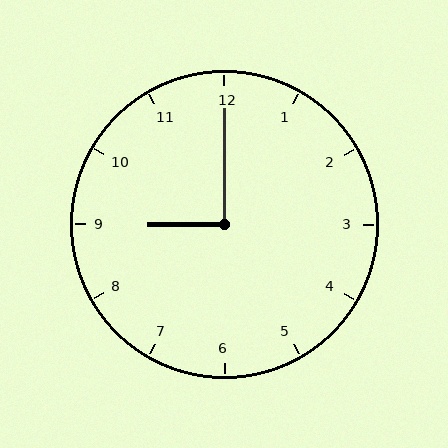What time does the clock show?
9:00.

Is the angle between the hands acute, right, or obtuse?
It is right.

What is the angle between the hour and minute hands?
Approximately 90 degrees.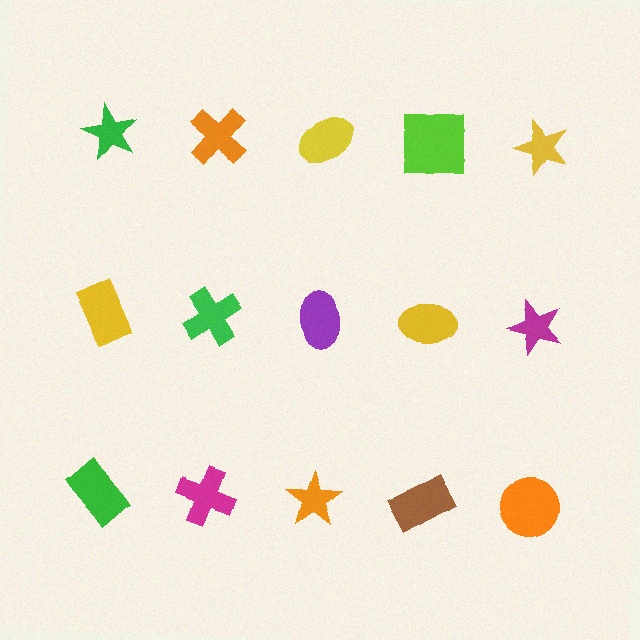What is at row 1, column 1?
A green star.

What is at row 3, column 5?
An orange circle.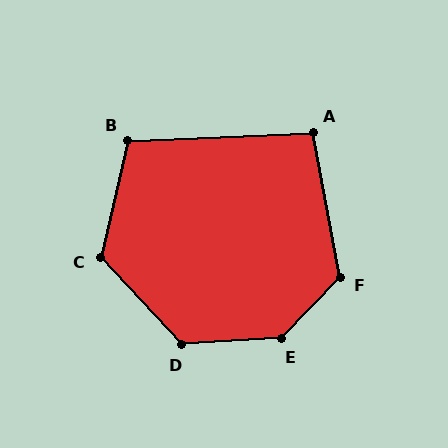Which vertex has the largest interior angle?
E, at approximately 138 degrees.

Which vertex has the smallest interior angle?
A, at approximately 98 degrees.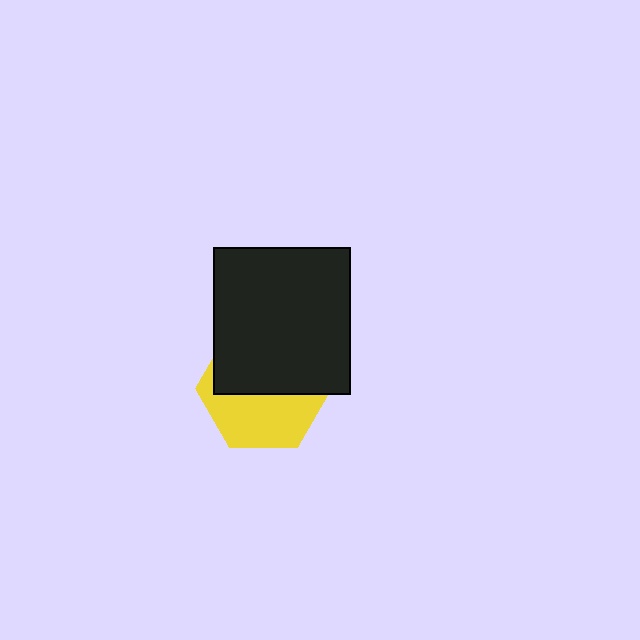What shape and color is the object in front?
The object in front is a black rectangle.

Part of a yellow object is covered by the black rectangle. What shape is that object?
It is a hexagon.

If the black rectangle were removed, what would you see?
You would see the complete yellow hexagon.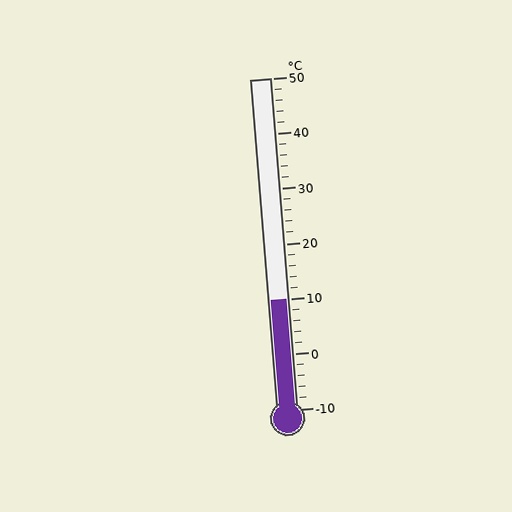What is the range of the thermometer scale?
The thermometer scale ranges from -10°C to 50°C.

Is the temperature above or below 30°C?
The temperature is below 30°C.